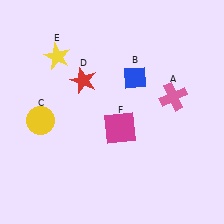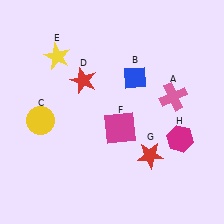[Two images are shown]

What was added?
A red star (G), a magenta hexagon (H) were added in Image 2.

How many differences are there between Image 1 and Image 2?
There are 2 differences between the two images.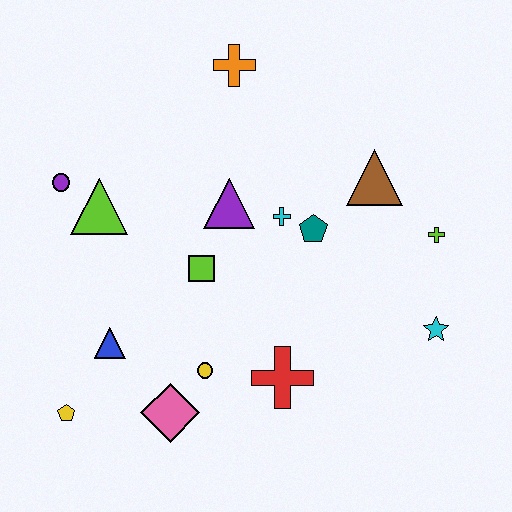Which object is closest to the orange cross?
The purple triangle is closest to the orange cross.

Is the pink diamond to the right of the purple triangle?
No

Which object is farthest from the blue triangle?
The lime cross is farthest from the blue triangle.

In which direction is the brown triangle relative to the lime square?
The brown triangle is to the right of the lime square.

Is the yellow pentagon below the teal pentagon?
Yes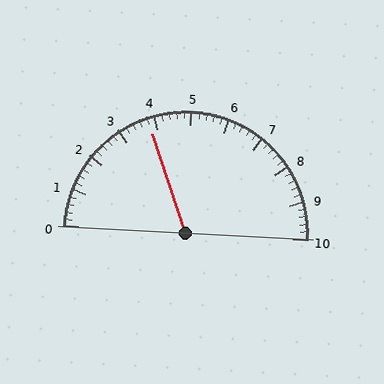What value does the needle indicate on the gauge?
The needle indicates approximately 3.8.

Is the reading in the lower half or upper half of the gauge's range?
The reading is in the lower half of the range (0 to 10).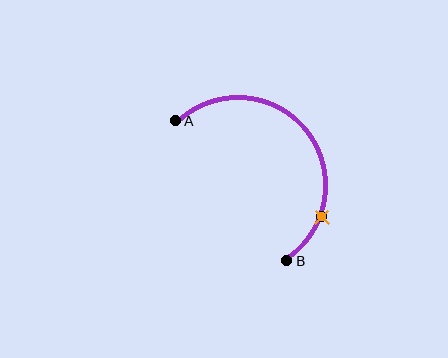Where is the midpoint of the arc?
The arc midpoint is the point on the curve farthest from the straight line joining A and B. It sits above and to the right of that line.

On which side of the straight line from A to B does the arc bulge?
The arc bulges above and to the right of the straight line connecting A and B.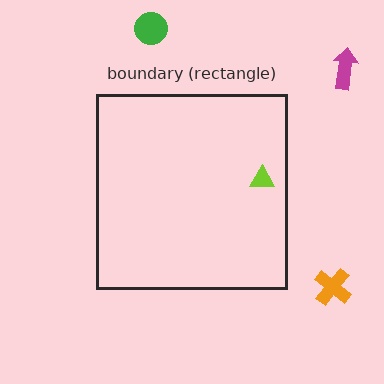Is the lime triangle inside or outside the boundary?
Inside.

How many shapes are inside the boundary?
1 inside, 3 outside.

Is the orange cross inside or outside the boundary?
Outside.